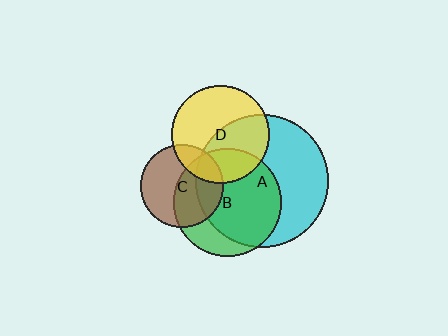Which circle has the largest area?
Circle A (cyan).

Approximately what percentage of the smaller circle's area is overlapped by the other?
Approximately 25%.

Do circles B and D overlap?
Yes.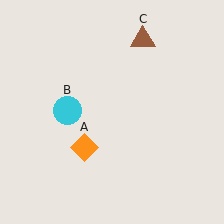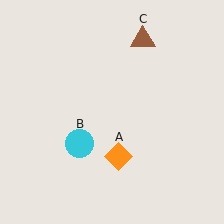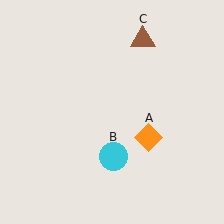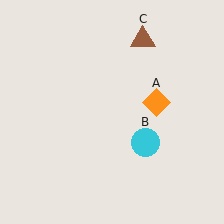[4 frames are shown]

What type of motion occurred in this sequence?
The orange diamond (object A), cyan circle (object B) rotated counterclockwise around the center of the scene.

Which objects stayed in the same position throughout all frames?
Brown triangle (object C) remained stationary.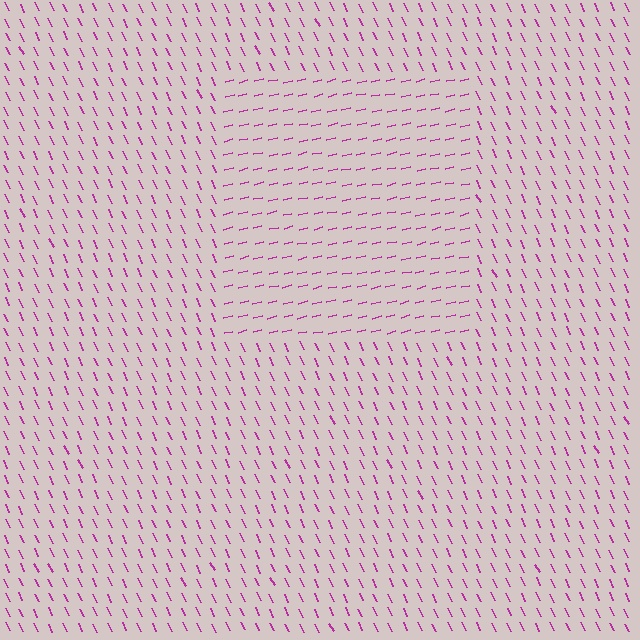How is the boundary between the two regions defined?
The boundary is defined purely by a change in line orientation (approximately 77 degrees difference). All lines are the same color and thickness.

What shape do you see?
I see a rectangle.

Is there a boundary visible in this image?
Yes, there is a texture boundary formed by a change in line orientation.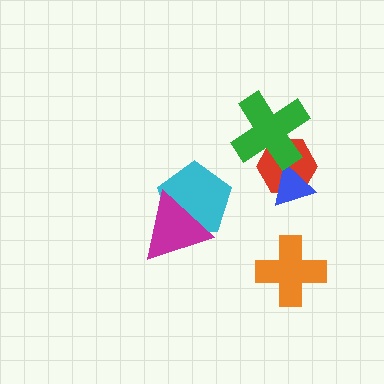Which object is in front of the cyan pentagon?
The magenta triangle is in front of the cyan pentagon.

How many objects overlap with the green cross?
1 object overlaps with the green cross.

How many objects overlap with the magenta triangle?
1 object overlaps with the magenta triangle.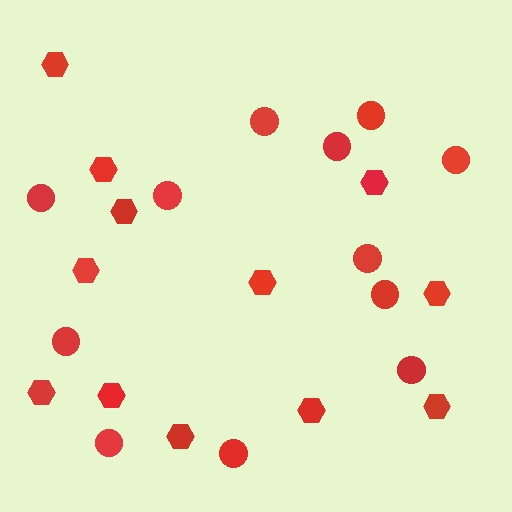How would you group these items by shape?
There are 2 groups: one group of circles (12) and one group of hexagons (12).